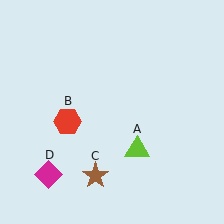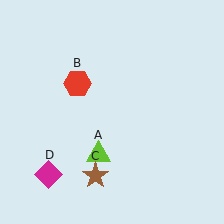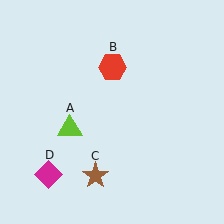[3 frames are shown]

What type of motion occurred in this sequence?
The lime triangle (object A), red hexagon (object B) rotated clockwise around the center of the scene.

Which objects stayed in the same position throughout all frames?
Brown star (object C) and magenta diamond (object D) remained stationary.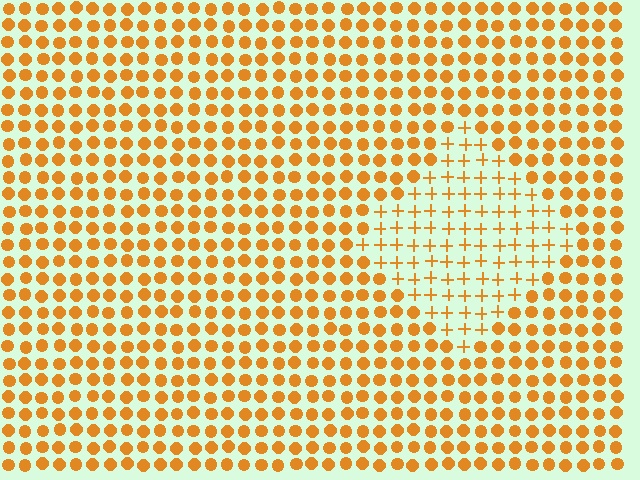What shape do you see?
I see a diamond.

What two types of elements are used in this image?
The image uses plus signs inside the diamond region and circles outside it.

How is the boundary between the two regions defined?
The boundary is defined by a change in element shape: plus signs inside vs. circles outside. All elements share the same color and spacing.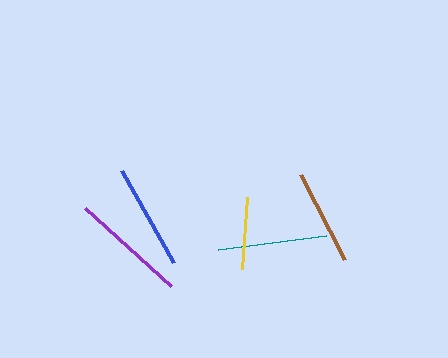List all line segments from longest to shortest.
From longest to shortest: purple, teal, blue, brown, yellow.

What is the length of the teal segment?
The teal segment is approximately 109 pixels long.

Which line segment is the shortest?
The yellow line is the shortest at approximately 72 pixels.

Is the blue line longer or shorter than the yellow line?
The blue line is longer than the yellow line.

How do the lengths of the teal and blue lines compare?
The teal and blue lines are approximately the same length.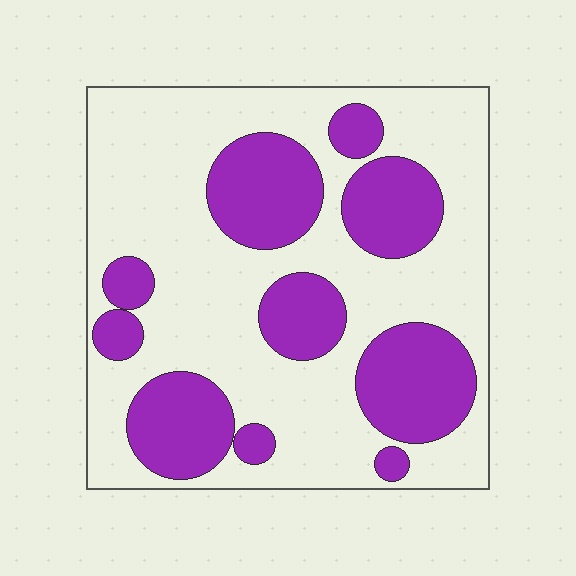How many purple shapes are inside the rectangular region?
10.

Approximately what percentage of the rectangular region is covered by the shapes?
Approximately 35%.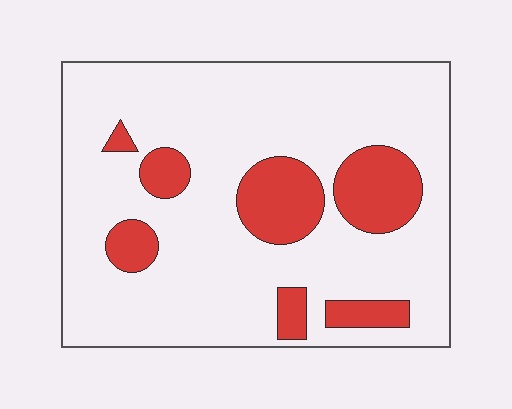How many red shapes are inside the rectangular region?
7.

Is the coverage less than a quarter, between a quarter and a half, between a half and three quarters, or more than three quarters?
Less than a quarter.